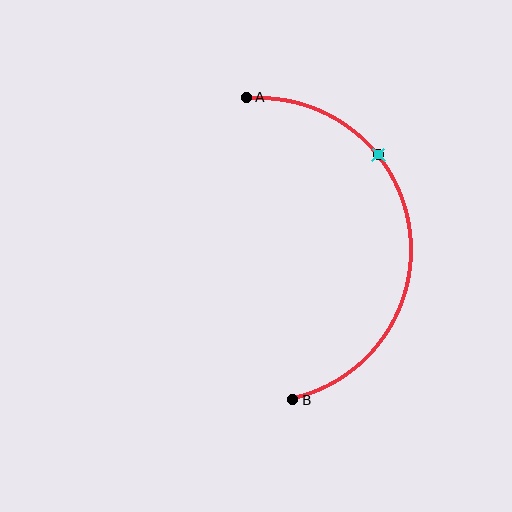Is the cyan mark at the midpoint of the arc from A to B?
No. The cyan mark lies on the arc but is closer to endpoint A. The arc midpoint would be at the point on the curve equidistant along the arc from both A and B.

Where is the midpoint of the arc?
The arc midpoint is the point on the curve farthest from the straight line joining A and B. It sits to the right of that line.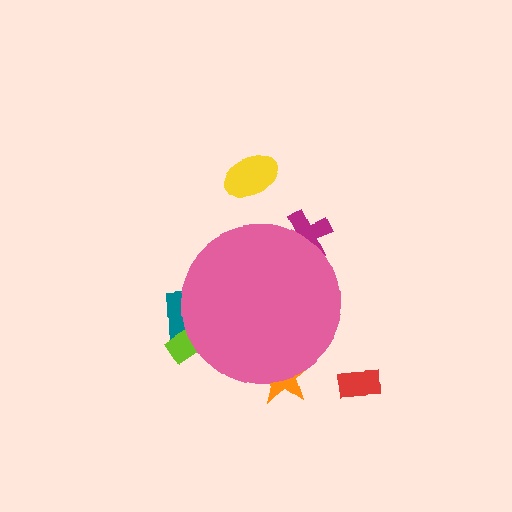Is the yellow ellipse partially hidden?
No, the yellow ellipse is fully visible.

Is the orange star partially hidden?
Yes, the orange star is partially hidden behind the pink circle.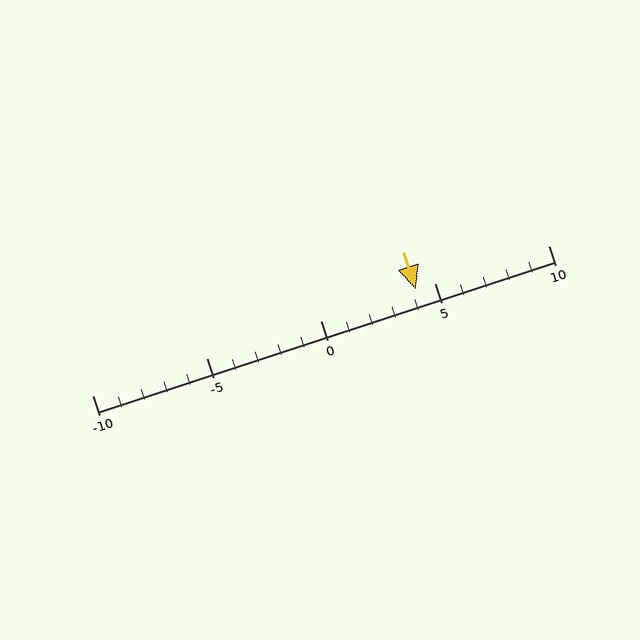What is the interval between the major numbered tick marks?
The major tick marks are spaced 5 units apart.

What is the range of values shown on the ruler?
The ruler shows values from -10 to 10.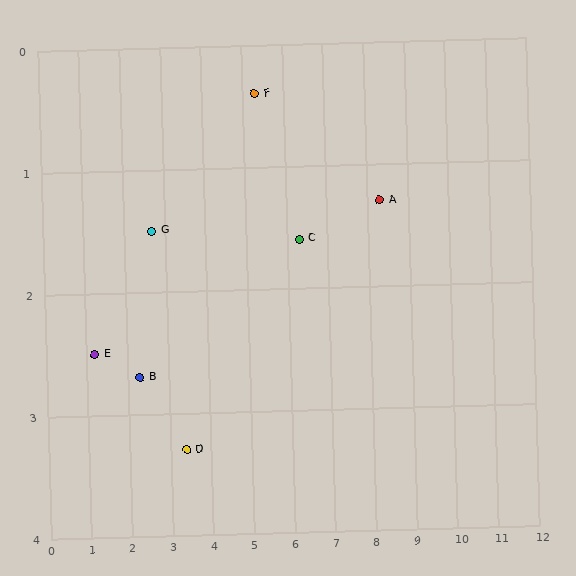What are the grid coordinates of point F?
Point F is at approximately (5.3, 0.4).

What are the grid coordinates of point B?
Point B is at approximately (2.3, 2.7).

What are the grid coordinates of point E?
Point E is at approximately (1.2, 2.5).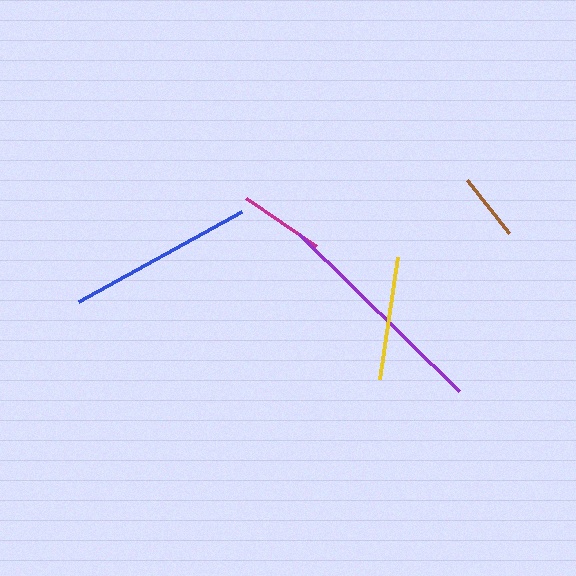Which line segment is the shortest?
The brown line is the shortest at approximately 67 pixels.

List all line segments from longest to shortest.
From longest to shortest: purple, blue, yellow, magenta, brown.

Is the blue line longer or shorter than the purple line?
The purple line is longer than the blue line.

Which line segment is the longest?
The purple line is the longest at approximately 224 pixels.